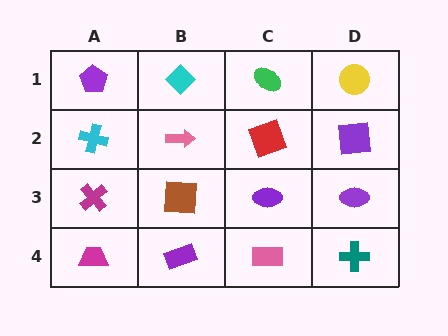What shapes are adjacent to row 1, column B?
A pink arrow (row 2, column B), a purple pentagon (row 1, column A), a green ellipse (row 1, column C).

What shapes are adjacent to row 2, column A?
A purple pentagon (row 1, column A), a magenta cross (row 3, column A), a pink arrow (row 2, column B).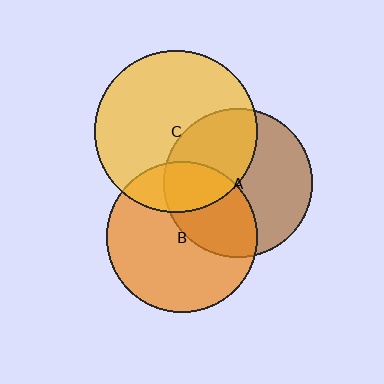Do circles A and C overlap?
Yes.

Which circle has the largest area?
Circle C (yellow).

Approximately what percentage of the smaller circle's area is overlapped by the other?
Approximately 40%.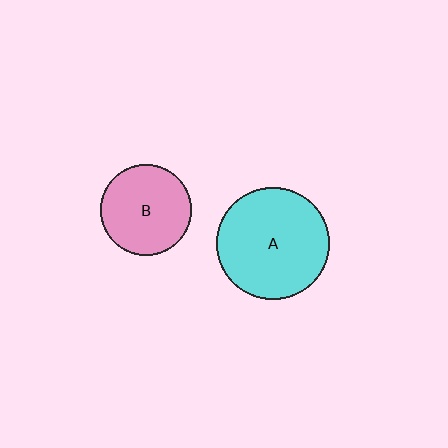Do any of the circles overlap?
No, none of the circles overlap.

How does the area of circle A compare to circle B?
Approximately 1.5 times.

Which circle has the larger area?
Circle A (cyan).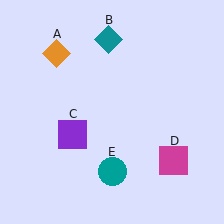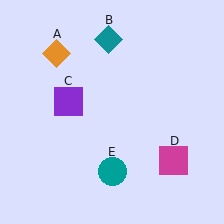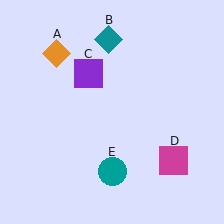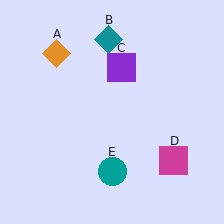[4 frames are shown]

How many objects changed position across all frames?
1 object changed position: purple square (object C).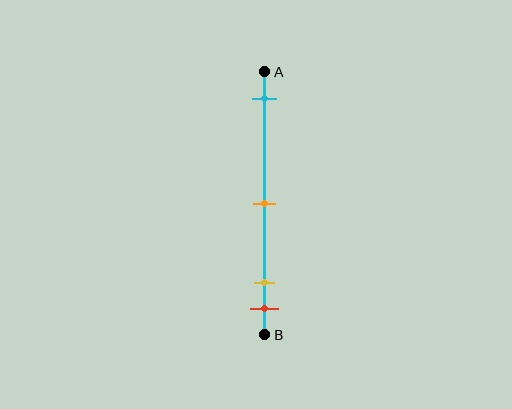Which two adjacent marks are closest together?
The yellow and red marks are the closest adjacent pair.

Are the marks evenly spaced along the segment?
No, the marks are not evenly spaced.